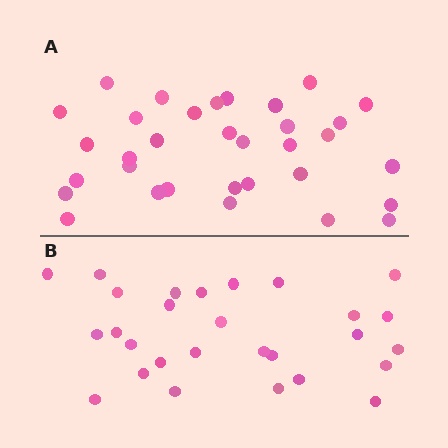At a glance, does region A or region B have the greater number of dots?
Region A (the top region) has more dots.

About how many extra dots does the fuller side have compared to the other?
Region A has about 5 more dots than region B.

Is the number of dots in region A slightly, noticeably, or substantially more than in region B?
Region A has only slightly more — the two regions are fairly close. The ratio is roughly 1.2 to 1.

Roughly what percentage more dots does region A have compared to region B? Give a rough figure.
About 20% more.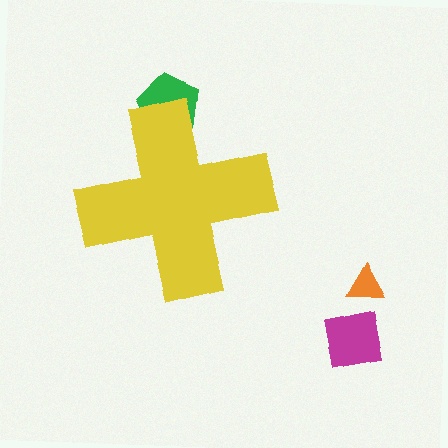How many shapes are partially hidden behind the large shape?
1 shape is partially hidden.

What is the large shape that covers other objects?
A yellow cross.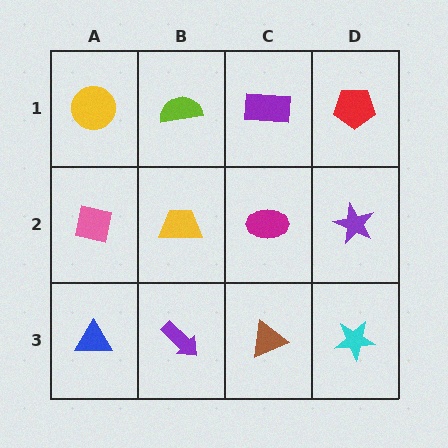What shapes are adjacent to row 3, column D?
A purple star (row 2, column D), a brown triangle (row 3, column C).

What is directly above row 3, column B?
A yellow trapezoid.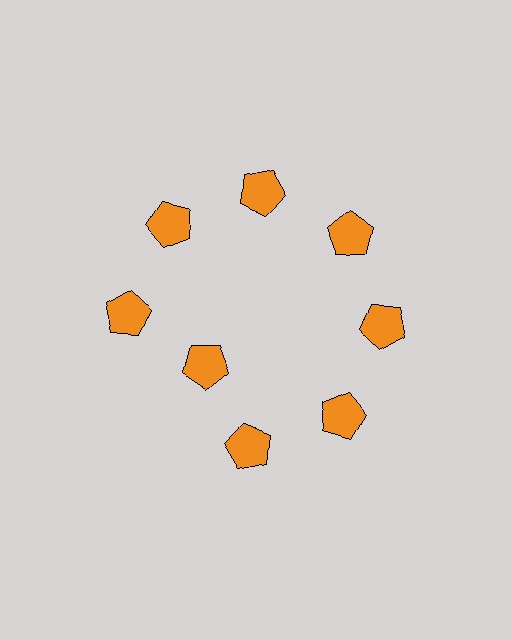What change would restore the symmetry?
The symmetry would be restored by moving it outward, back onto the ring so that all 8 pentagons sit at equal angles and equal distance from the center.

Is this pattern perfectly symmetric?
No. The 8 orange pentagons are arranged in a ring, but one element near the 8 o'clock position is pulled inward toward the center, breaking the 8-fold rotational symmetry.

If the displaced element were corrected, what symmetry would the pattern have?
It would have 8-fold rotational symmetry — the pattern would map onto itself every 45 degrees.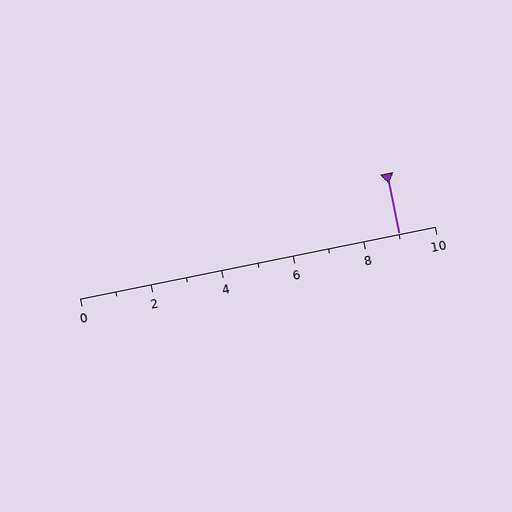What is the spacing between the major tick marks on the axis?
The major ticks are spaced 2 apart.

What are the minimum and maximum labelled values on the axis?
The axis runs from 0 to 10.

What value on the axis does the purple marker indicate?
The marker indicates approximately 9.